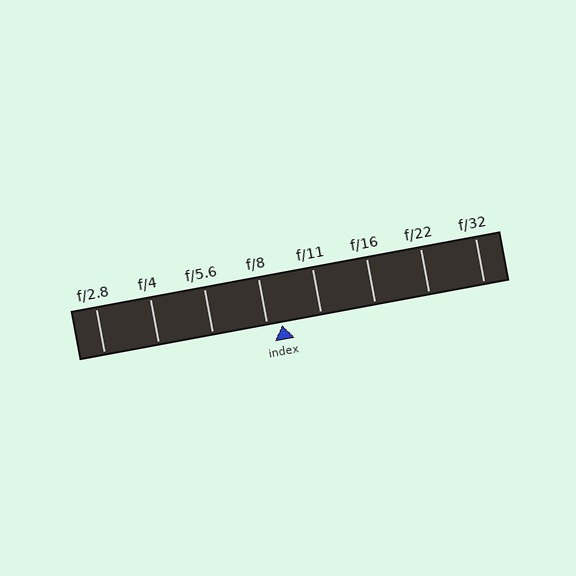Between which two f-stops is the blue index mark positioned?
The index mark is between f/8 and f/11.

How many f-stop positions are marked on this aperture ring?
There are 8 f-stop positions marked.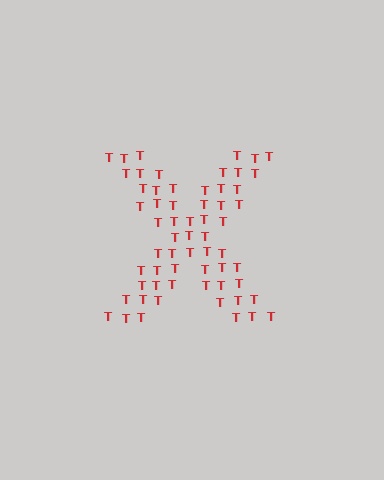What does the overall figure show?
The overall figure shows the letter X.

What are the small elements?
The small elements are letter T's.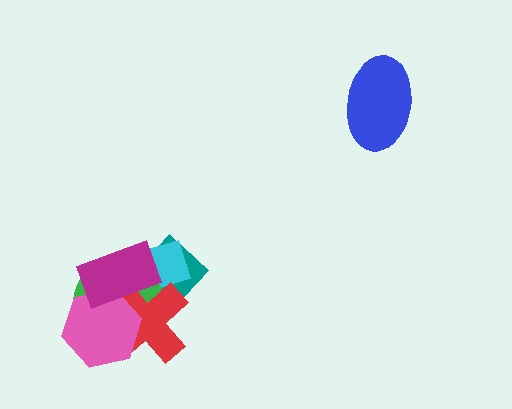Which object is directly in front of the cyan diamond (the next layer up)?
The green circle is directly in front of the cyan diamond.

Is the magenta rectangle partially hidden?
No, no other shape covers it.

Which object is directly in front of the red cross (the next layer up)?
The pink hexagon is directly in front of the red cross.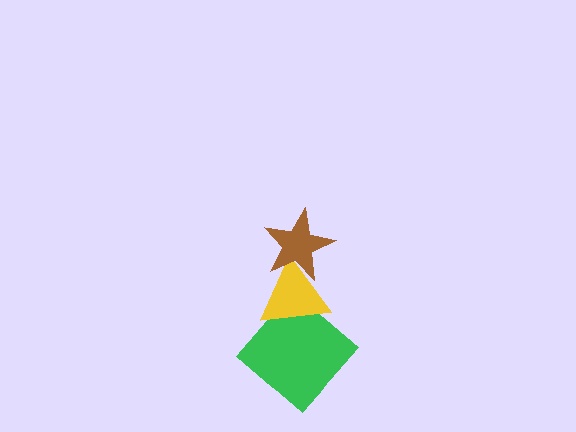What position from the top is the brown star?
The brown star is 1st from the top.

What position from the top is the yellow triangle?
The yellow triangle is 2nd from the top.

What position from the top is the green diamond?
The green diamond is 3rd from the top.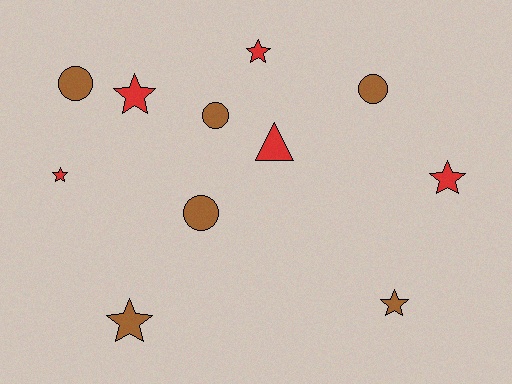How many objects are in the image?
There are 11 objects.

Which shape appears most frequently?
Star, with 6 objects.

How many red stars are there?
There are 4 red stars.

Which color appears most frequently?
Brown, with 6 objects.